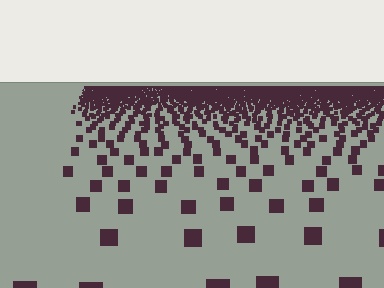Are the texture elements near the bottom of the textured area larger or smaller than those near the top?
Larger. Near the bottom, elements are closer to the viewer and appear at a bigger on-screen size.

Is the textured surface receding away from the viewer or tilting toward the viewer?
The surface is receding away from the viewer. Texture elements get smaller and denser toward the top.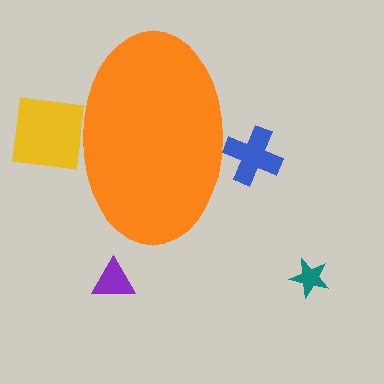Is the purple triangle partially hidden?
No, the purple triangle is fully visible.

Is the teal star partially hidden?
No, the teal star is fully visible.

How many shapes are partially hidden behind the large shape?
2 shapes are partially hidden.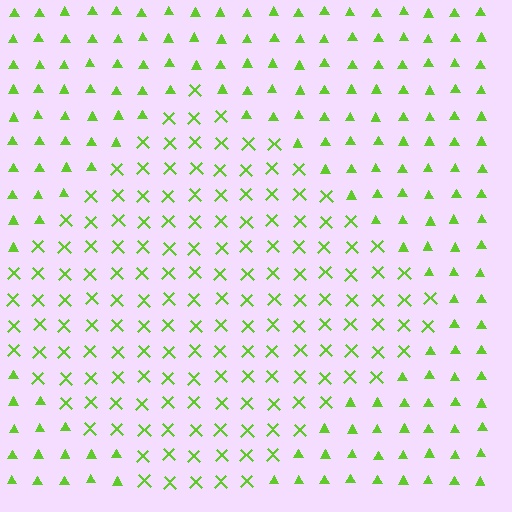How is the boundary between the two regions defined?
The boundary is defined by a change in element shape: X marks inside vs. triangles outside. All elements share the same color and spacing.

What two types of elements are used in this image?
The image uses X marks inside the diamond region and triangles outside it.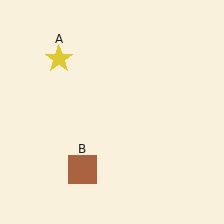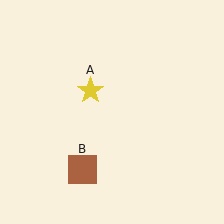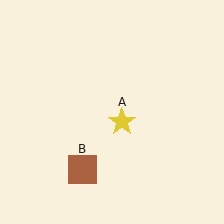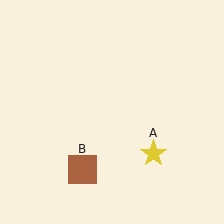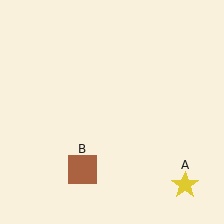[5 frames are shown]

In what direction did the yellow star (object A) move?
The yellow star (object A) moved down and to the right.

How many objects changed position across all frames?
1 object changed position: yellow star (object A).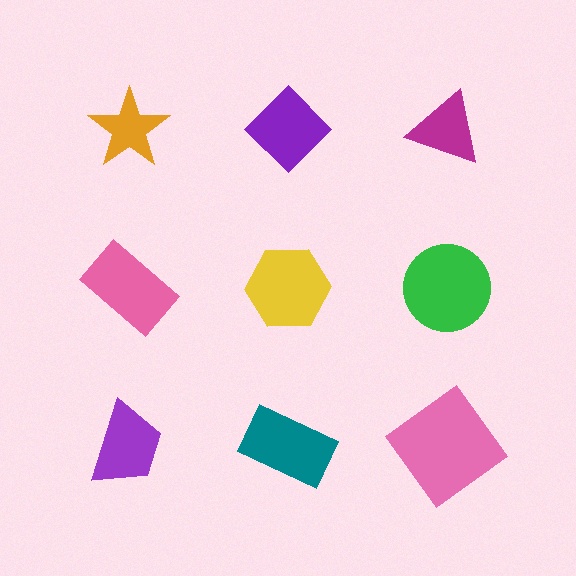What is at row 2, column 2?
A yellow hexagon.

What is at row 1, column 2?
A purple diamond.